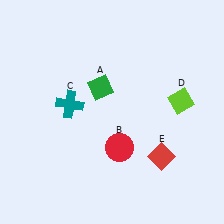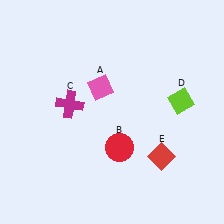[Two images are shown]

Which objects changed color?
A changed from green to pink. C changed from teal to magenta.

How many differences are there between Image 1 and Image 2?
There are 2 differences between the two images.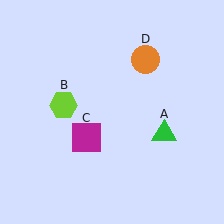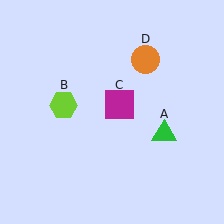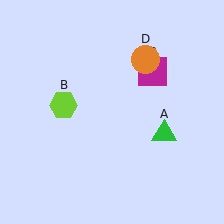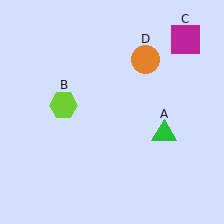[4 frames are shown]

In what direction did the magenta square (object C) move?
The magenta square (object C) moved up and to the right.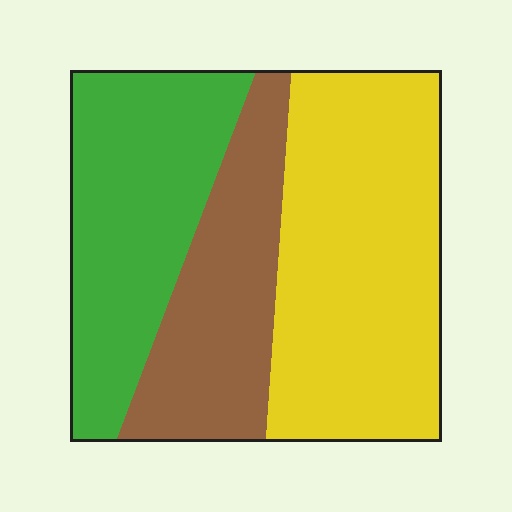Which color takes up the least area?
Brown, at roughly 25%.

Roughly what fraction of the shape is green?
Green takes up between a quarter and a half of the shape.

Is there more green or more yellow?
Yellow.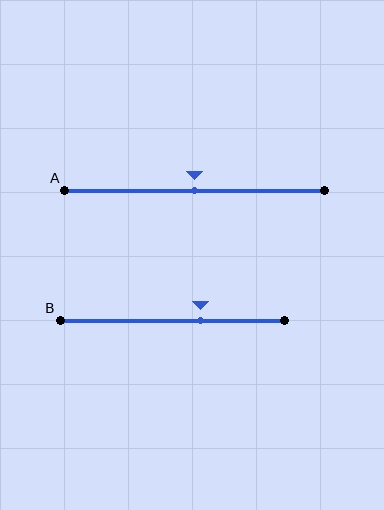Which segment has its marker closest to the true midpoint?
Segment A has its marker closest to the true midpoint.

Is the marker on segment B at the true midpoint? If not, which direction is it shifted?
No, the marker on segment B is shifted to the right by about 13% of the segment length.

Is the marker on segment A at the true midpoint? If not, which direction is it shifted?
Yes, the marker on segment A is at the true midpoint.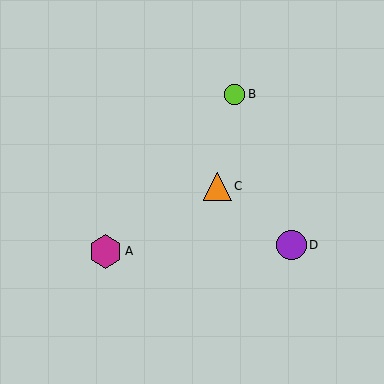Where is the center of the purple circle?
The center of the purple circle is at (291, 245).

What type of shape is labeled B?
Shape B is a lime circle.